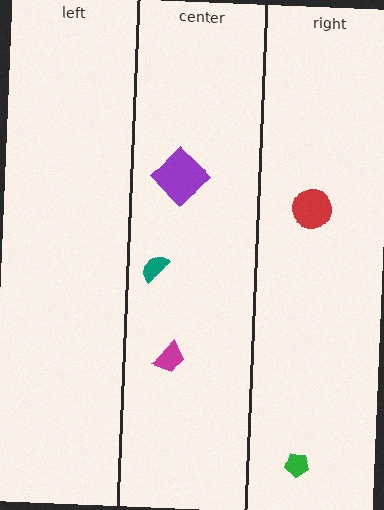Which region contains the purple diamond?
The center region.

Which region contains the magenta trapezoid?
The center region.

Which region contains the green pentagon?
The right region.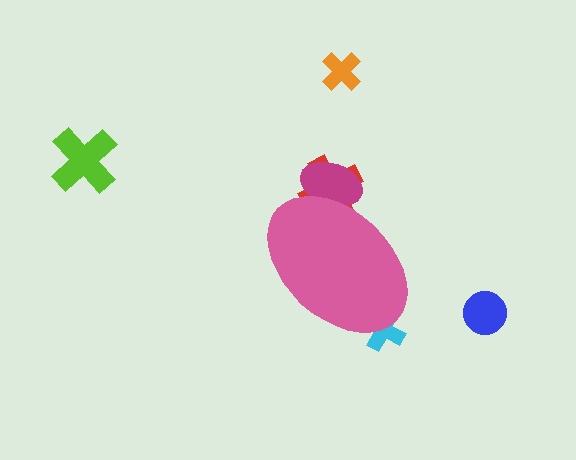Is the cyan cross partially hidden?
Yes, the cyan cross is partially hidden behind the pink ellipse.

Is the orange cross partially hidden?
No, the orange cross is fully visible.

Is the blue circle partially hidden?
No, the blue circle is fully visible.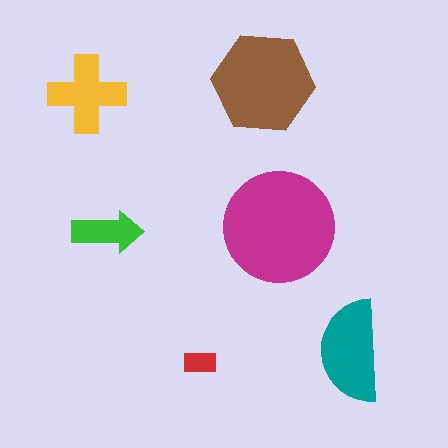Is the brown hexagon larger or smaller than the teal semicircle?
Larger.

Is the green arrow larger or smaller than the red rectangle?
Larger.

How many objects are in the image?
There are 6 objects in the image.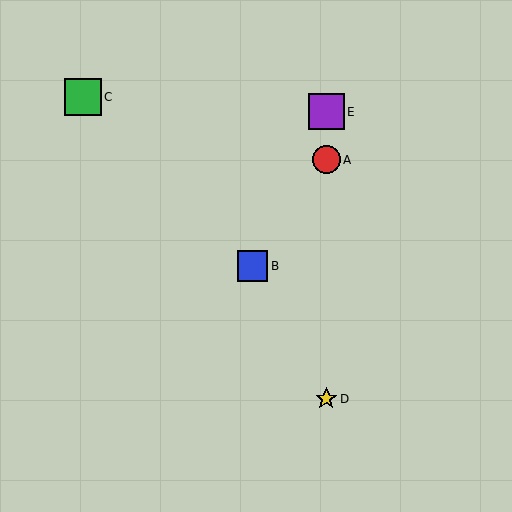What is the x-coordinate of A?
Object A is at x≈326.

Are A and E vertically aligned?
Yes, both are at x≈326.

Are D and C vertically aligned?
No, D is at x≈326 and C is at x≈83.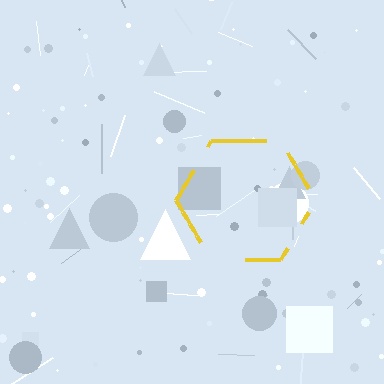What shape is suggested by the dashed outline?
The dashed outline suggests a hexagon.